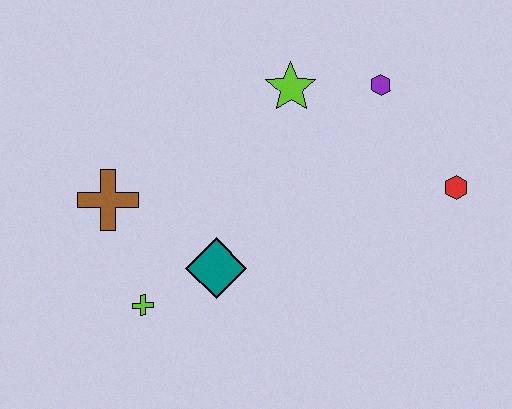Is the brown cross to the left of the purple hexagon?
Yes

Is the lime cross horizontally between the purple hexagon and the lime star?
No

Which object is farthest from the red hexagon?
The brown cross is farthest from the red hexagon.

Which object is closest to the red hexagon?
The purple hexagon is closest to the red hexagon.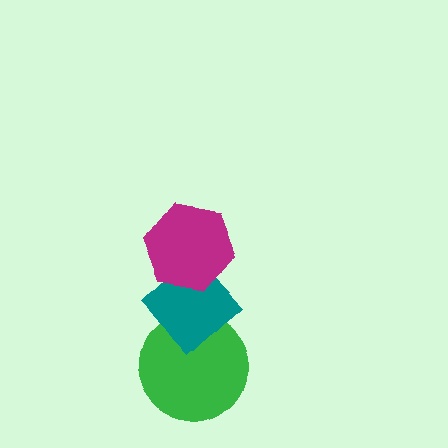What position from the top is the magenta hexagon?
The magenta hexagon is 1st from the top.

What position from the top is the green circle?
The green circle is 3rd from the top.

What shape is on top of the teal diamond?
The magenta hexagon is on top of the teal diamond.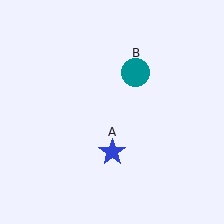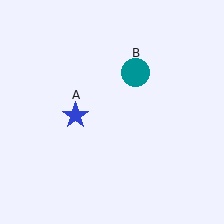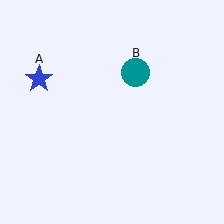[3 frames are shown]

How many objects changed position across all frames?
1 object changed position: blue star (object A).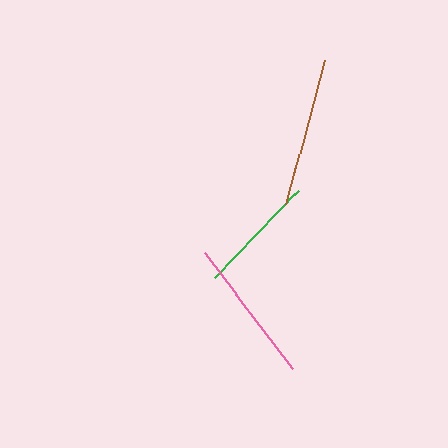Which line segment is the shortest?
The green line is the shortest at approximately 122 pixels.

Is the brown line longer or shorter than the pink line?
The brown line is longer than the pink line.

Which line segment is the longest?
The brown line is the longest at approximately 149 pixels.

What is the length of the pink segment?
The pink segment is approximately 147 pixels long.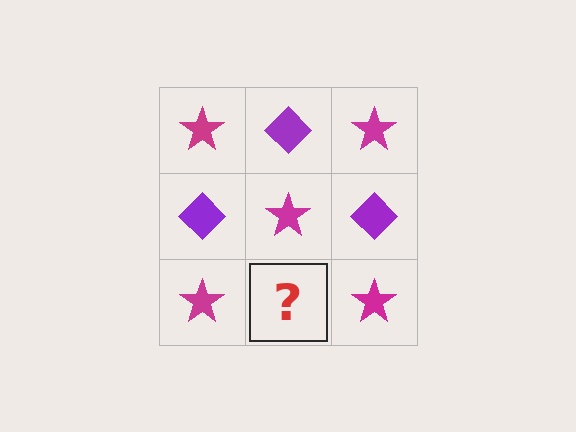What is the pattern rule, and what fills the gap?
The rule is that it alternates magenta star and purple diamond in a checkerboard pattern. The gap should be filled with a purple diamond.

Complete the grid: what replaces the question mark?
The question mark should be replaced with a purple diamond.